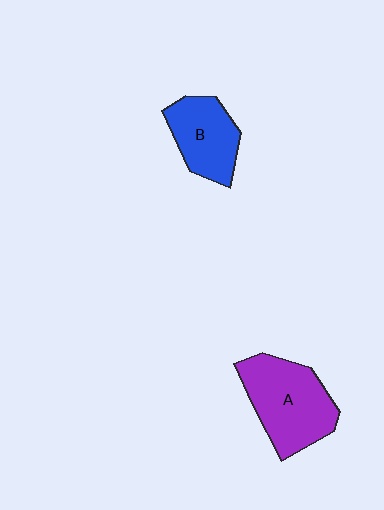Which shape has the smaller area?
Shape B (blue).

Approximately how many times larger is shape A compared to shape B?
Approximately 1.4 times.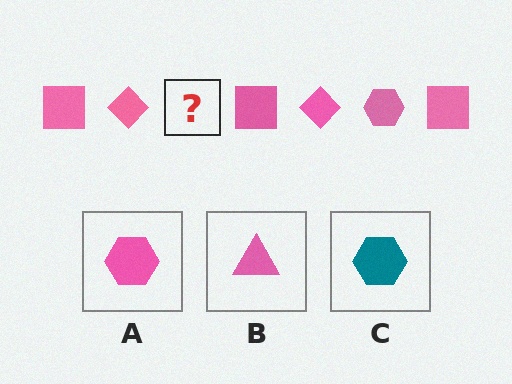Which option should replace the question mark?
Option A.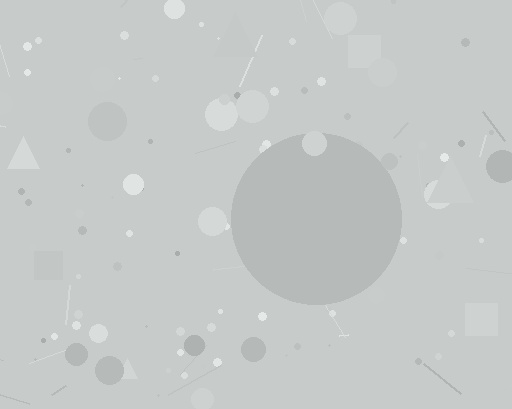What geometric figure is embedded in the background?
A circle is embedded in the background.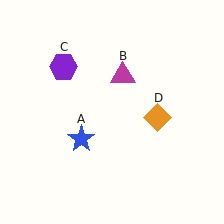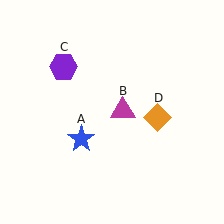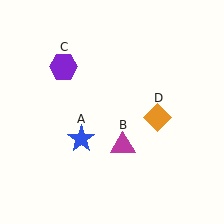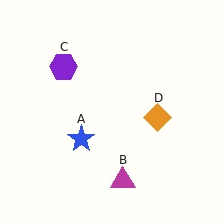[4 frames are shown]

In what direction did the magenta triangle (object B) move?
The magenta triangle (object B) moved down.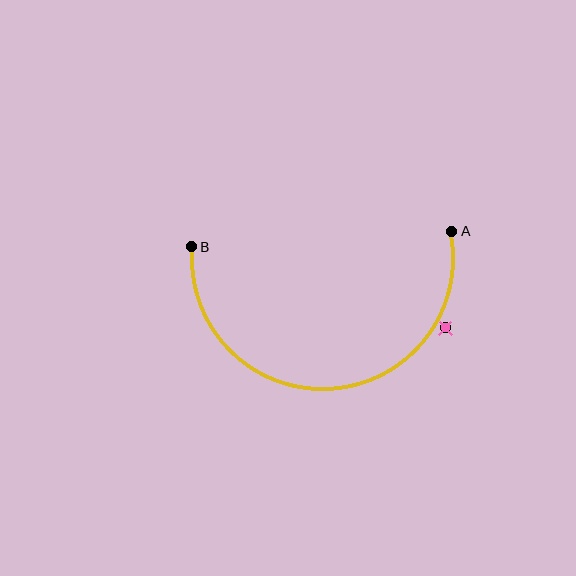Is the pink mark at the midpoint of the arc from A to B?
No — the pink mark does not lie on the arc at all. It sits slightly outside the curve.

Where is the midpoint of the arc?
The arc midpoint is the point on the curve farthest from the straight line joining A and B. It sits below that line.